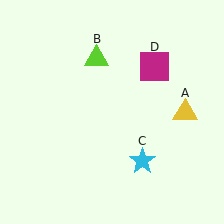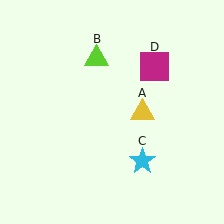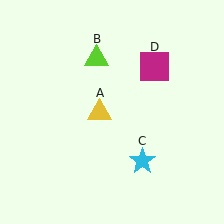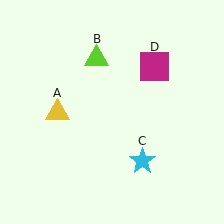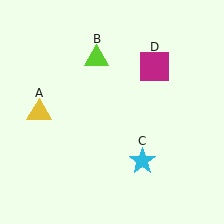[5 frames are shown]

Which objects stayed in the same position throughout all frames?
Lime triangle (object B) and cyan star (object C) and magenta square (object D) remained stationary.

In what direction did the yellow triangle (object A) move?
The yellow triangle (object A) moved left.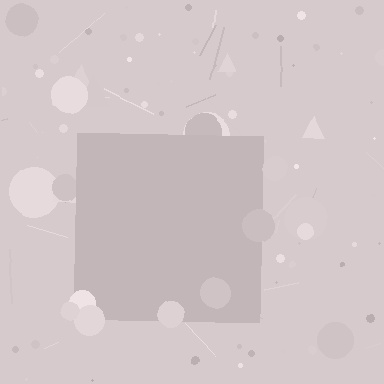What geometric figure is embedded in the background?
A square is embedded in the background.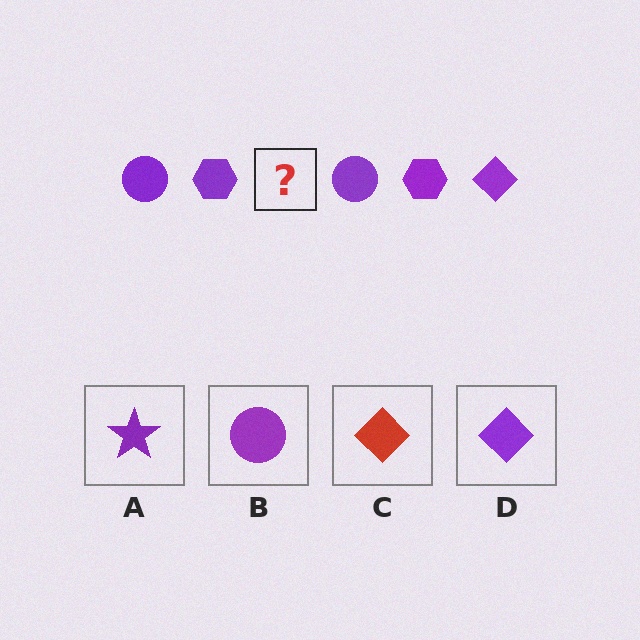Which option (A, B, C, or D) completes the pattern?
D.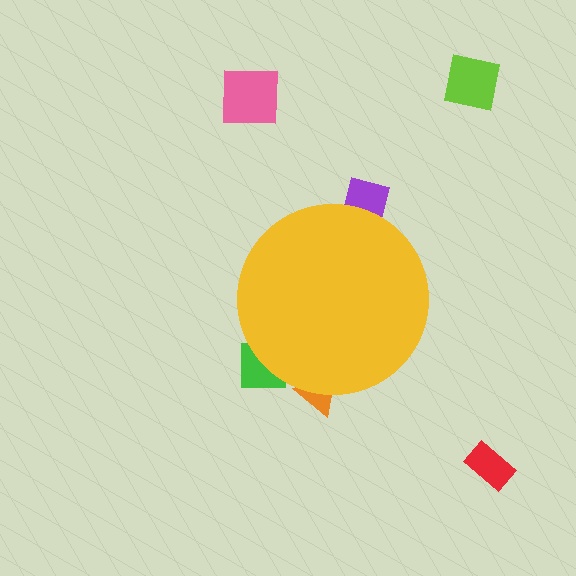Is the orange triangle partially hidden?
Yes, the orange triangle is partially hidden behind the yellow circle.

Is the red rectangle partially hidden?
No, the red rectangle is fully visible.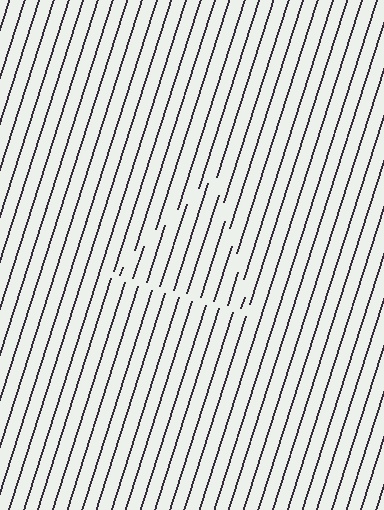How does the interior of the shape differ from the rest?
The interior of the shape contains the same grating, shifted by half a period — the contour is defined by the phase discontinuity where line-ends from the inner and outer gratings abut.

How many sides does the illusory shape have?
3 sides — the line-ends trace a triangle.